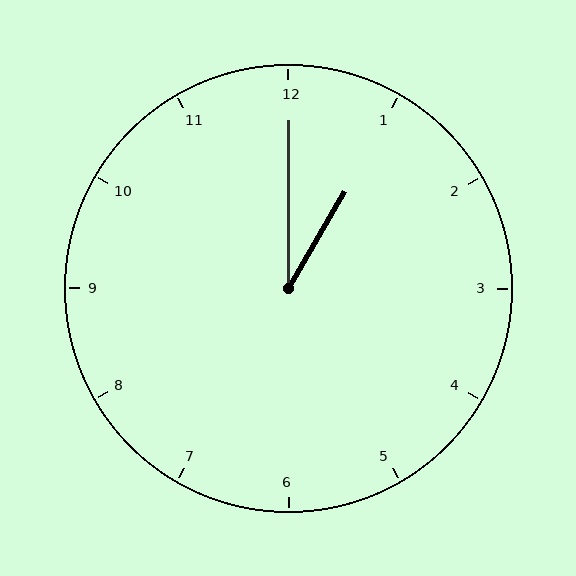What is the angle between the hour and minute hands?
Approximately 30 degrees.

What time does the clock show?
1:00.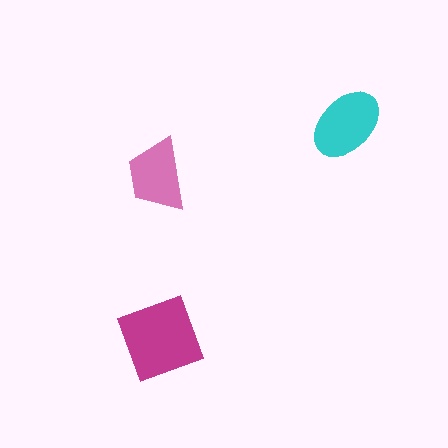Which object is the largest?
The magenta diamond.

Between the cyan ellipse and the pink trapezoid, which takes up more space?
The cyan ellipse.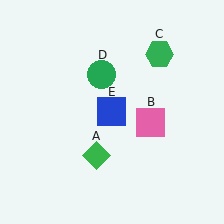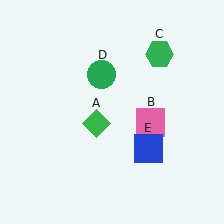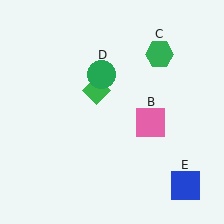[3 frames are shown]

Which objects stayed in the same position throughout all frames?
Pink square (object B) and green hexagon (object C) and green circle (object D) remained stationary.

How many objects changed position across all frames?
2 objects changed position: green diamond (object A), blue square (object E).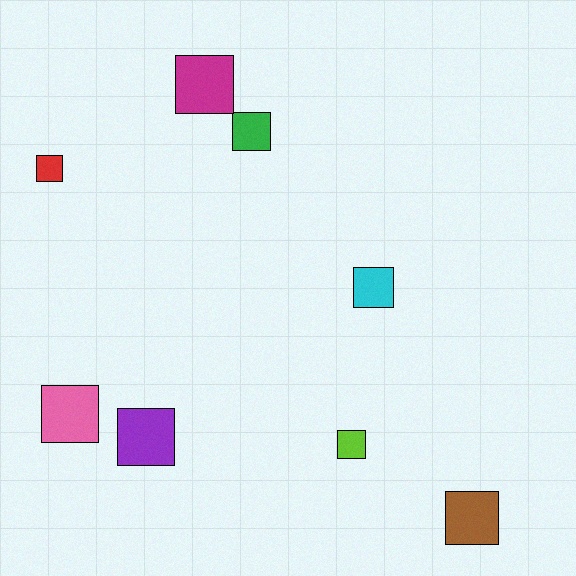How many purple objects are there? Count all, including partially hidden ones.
There is 1 purple object.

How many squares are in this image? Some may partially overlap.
There are 8 squares.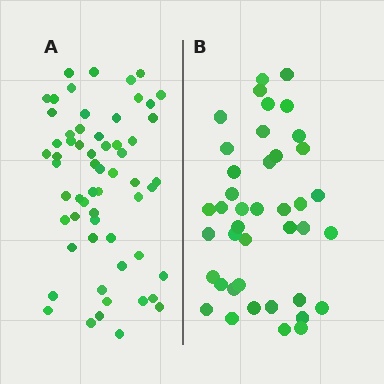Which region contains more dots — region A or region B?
Region A (the left region) has more dots.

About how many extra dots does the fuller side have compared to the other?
Region A has approximately 20 more dots than region B.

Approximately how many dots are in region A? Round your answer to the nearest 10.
About 60 dots.